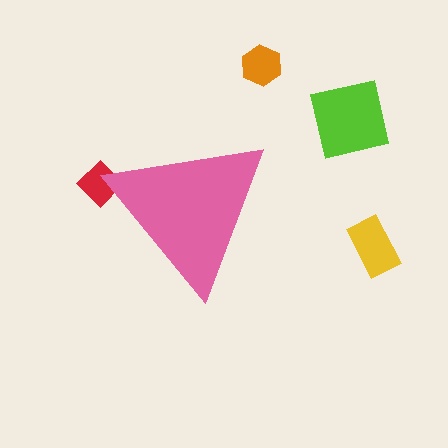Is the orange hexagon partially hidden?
No, the orange hexagon is fully visible.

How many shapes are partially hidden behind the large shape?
1 shape is partially hidden.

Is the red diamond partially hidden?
Yes, the red diamond is partially hidden behind the pink triangle.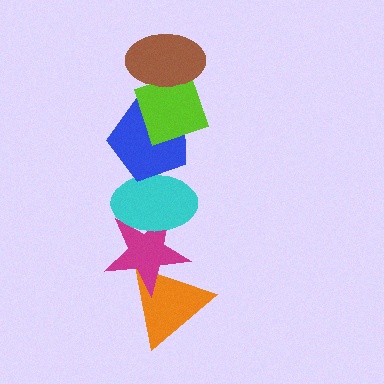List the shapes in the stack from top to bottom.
From top to bottom: the brown ellipse, the lime diamond, the blue pentagon, the cyan ellipse, the magenta star, the orange triangle.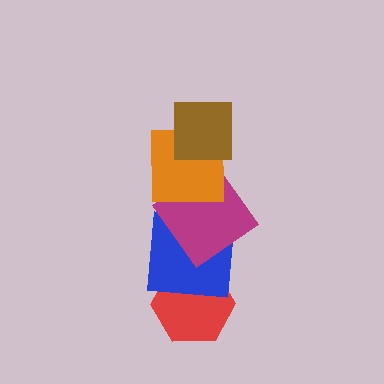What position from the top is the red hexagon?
The red hexagon is 5th from the top.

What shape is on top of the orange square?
The brown square is on top of the orange square.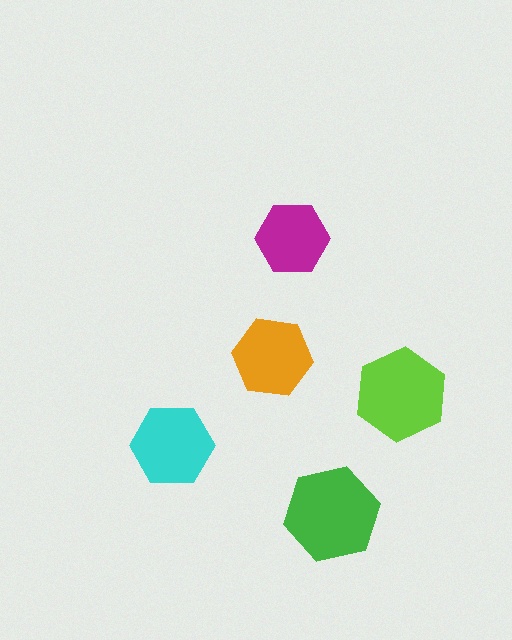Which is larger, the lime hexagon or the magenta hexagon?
The lime one.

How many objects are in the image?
There are 5 objects in the image.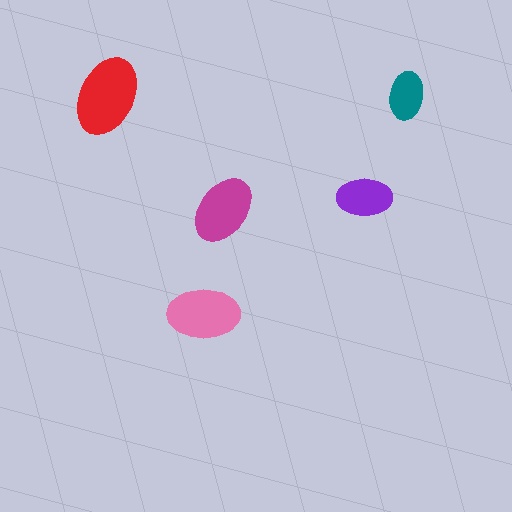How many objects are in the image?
There are 5 objects in the image.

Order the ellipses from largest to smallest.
the red one, the pink one, the magenta one, the purple one, the teal one.